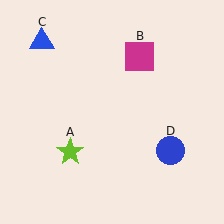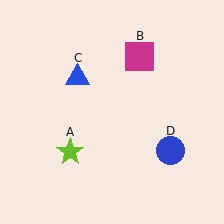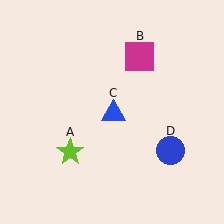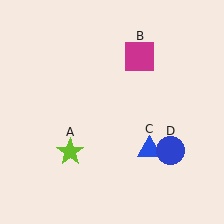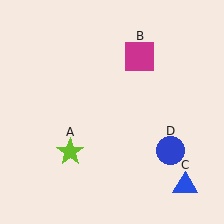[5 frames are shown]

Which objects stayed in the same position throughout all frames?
Lime star (object A) and magenta square (object B) and blue circle (object D) remained stationary.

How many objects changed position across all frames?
1 object changed position: blue triangle (object C).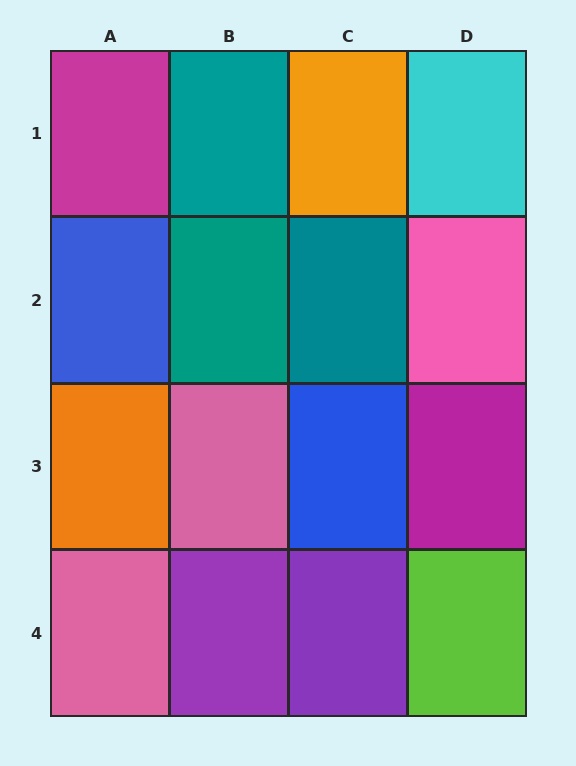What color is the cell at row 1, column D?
Cyan.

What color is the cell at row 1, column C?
Orange.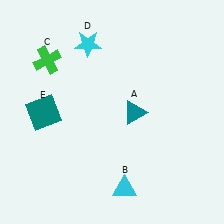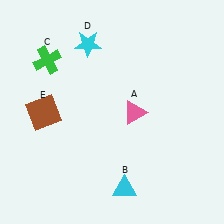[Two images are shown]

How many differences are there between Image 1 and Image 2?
There are 2 differences between the two images.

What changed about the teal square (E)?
In Image 1, E is teal. In Image 2, it changed to brown.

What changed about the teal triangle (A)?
In Image 1, A is teal. In Image 2, it changed to pink.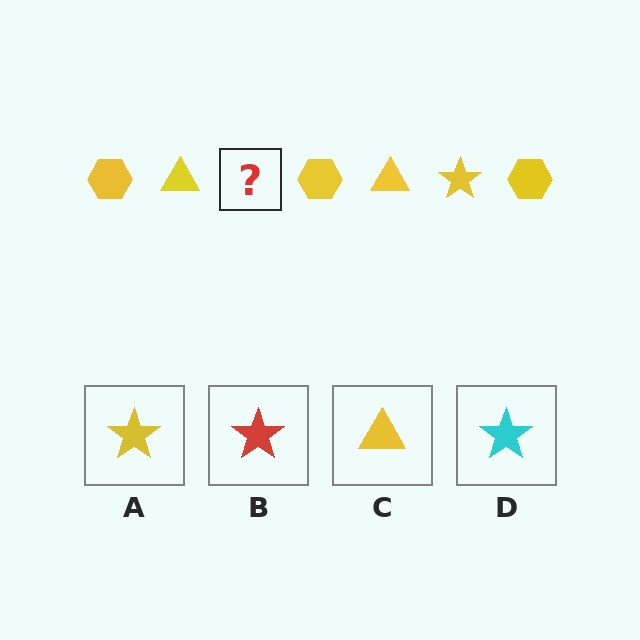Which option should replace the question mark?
Option A.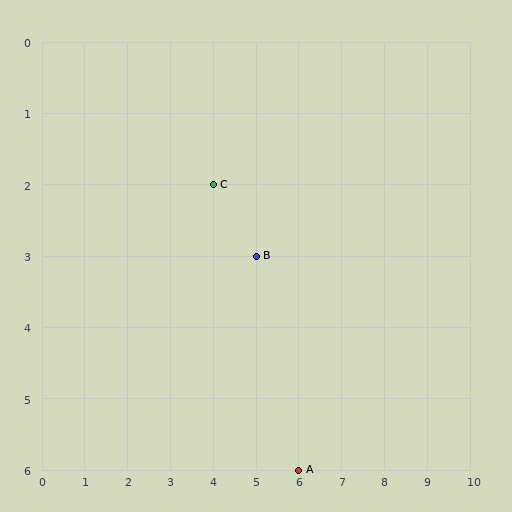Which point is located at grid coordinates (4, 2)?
Point C is at (4, 2).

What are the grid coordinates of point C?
Point C is at grid coordinates (4, 2).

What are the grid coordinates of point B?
Point B is at grid coordinates (5, 3).